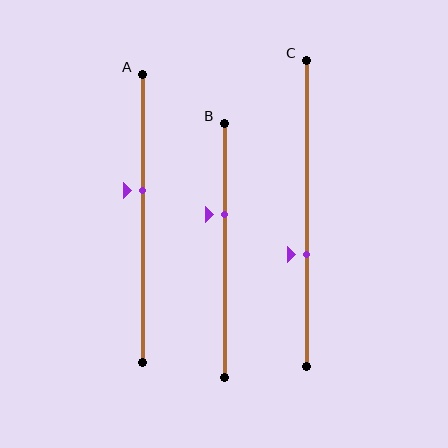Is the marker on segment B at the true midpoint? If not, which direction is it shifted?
No, the marker on segment B is shifted upward by about 14% of the segment length.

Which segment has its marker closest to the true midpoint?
Segment A has its marker closest to the true midpoint.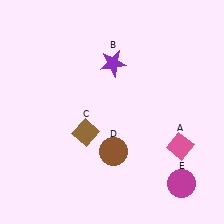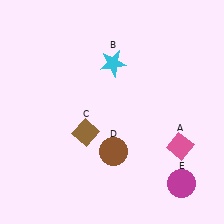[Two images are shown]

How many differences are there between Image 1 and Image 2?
There is 1 difference between the two images.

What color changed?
The star (B) changed from purple in Image 1 to cyan in Image 2.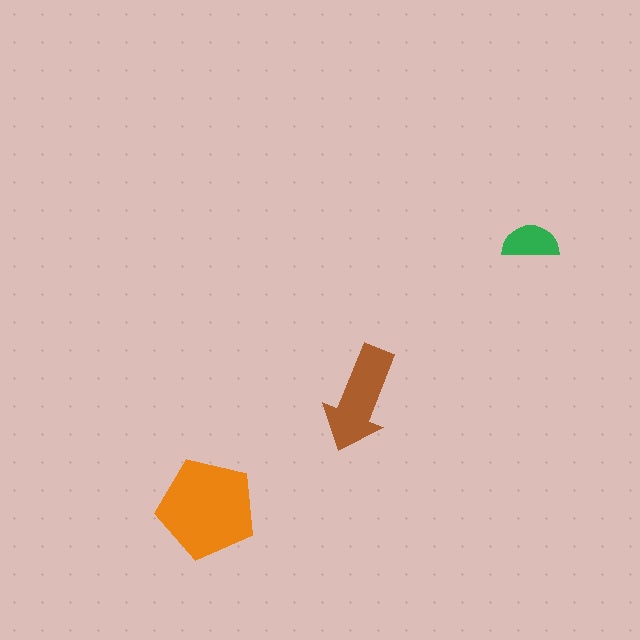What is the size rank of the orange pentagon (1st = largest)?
1st.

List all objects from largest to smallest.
The orange pentagon, the brown arrow, the green semicircle.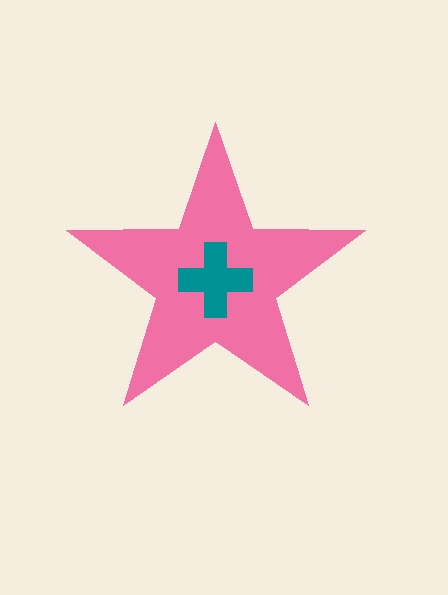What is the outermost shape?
The pink star.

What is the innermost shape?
The teal cross.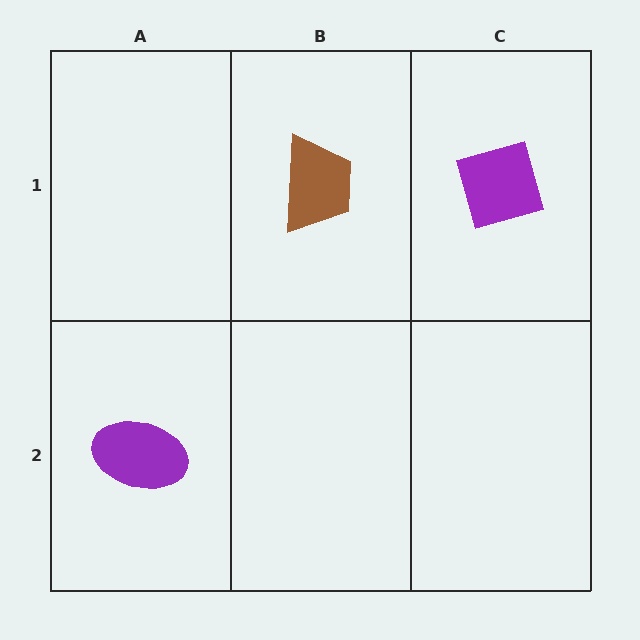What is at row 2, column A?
A purple ellipse.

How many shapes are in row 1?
2 shapes.